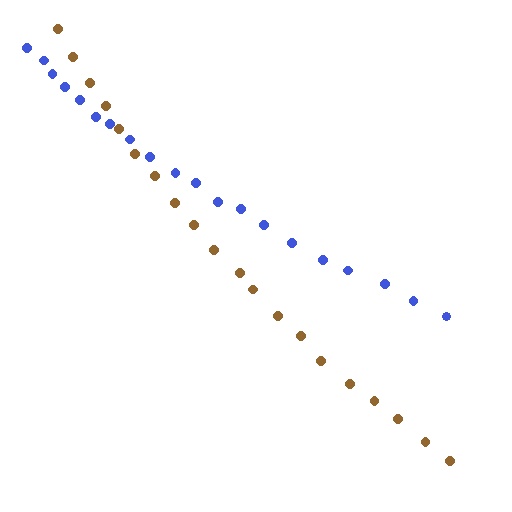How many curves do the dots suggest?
There are 2 distinct paths.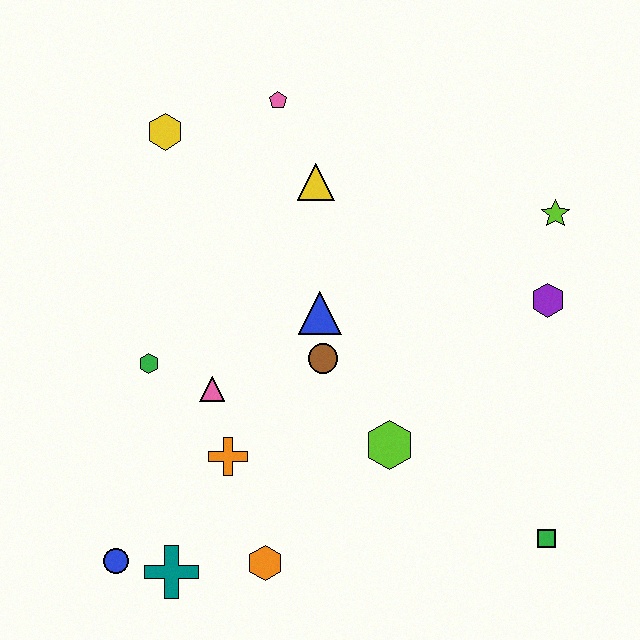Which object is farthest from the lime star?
The blue circle is farthest from the lime star.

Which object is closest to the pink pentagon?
The yellow triangle is closest to the pink pentagon.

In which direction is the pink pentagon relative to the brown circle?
The pink pentagon is above the brown circle.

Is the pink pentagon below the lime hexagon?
No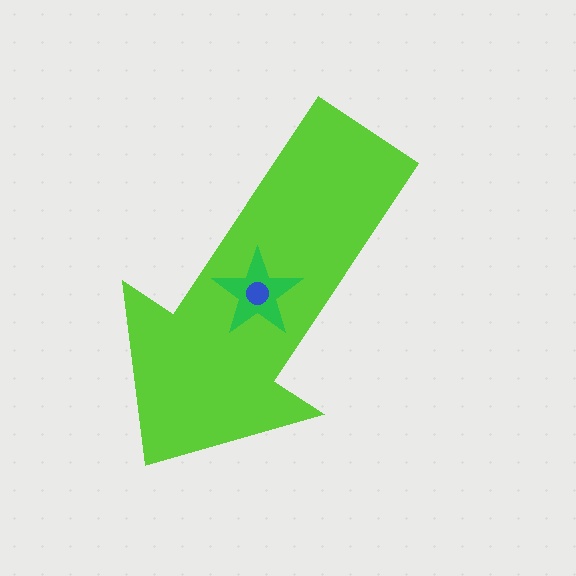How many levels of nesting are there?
3.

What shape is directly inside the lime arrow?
The green star.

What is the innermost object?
The blue circle.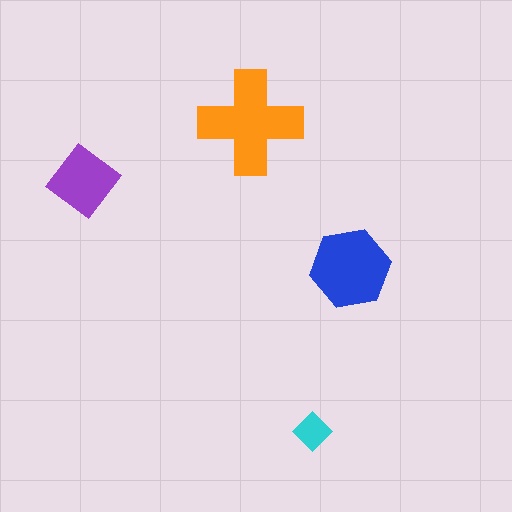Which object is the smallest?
The cyan diamond.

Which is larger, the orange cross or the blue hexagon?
The orange cross.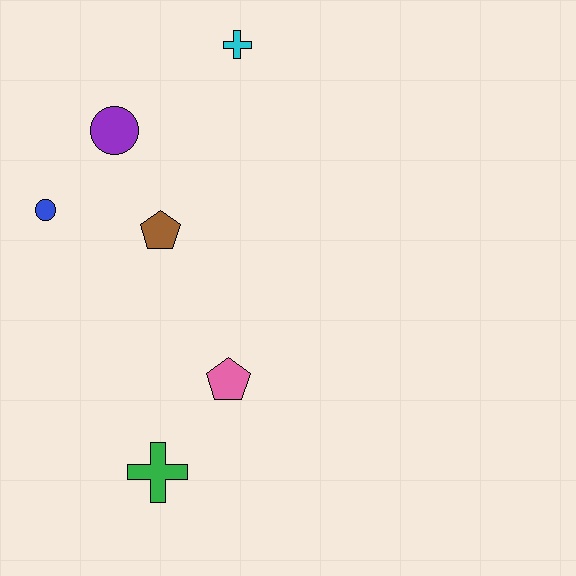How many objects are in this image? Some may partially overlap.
There are 6 objects.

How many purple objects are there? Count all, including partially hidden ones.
There is 1 purple object.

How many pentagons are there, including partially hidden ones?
There are 2 pentagons.